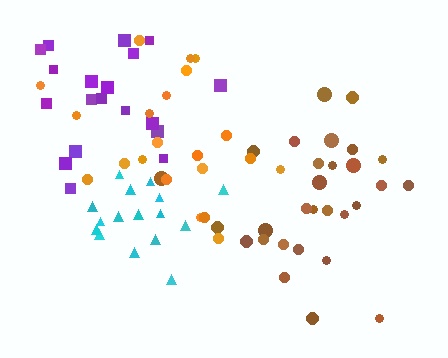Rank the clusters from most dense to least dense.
cyan, brown, purple, orange.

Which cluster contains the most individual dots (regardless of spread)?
Brown (29).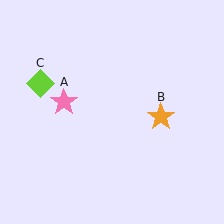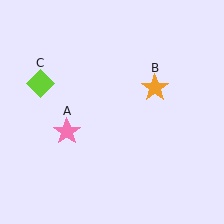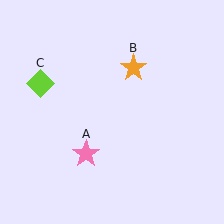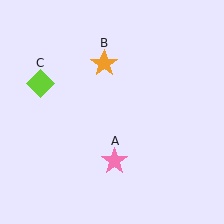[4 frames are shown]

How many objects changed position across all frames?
2 objects changed position: pink star (object A), orange star (object B).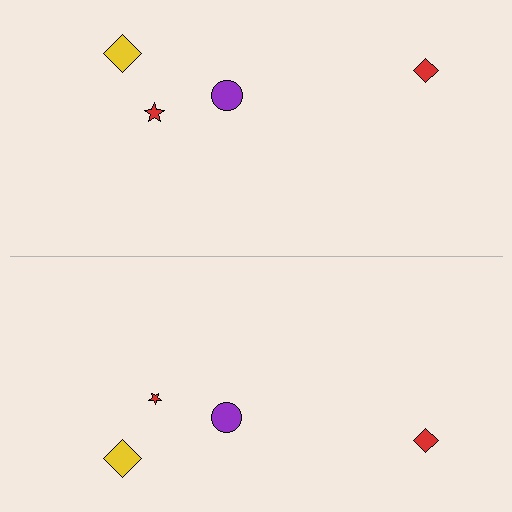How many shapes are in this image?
There are 8 shapes in this image.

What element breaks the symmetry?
The red star on the bottom side has a different size than its mirror counterpart.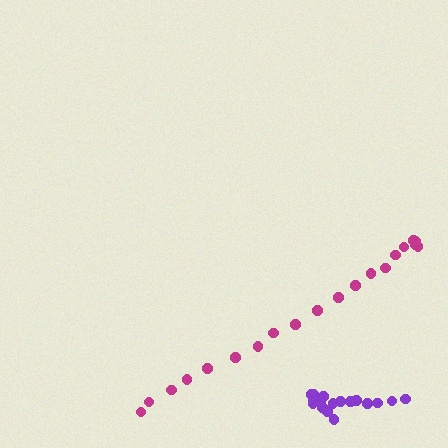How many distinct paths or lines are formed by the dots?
There are 2 distinct paths.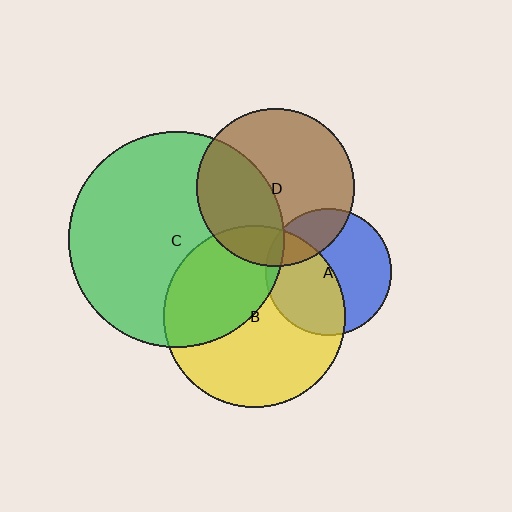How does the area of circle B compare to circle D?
Approximately 1.3 times.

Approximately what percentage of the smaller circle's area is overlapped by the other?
Approximately 45%.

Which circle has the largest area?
Circle C (green).